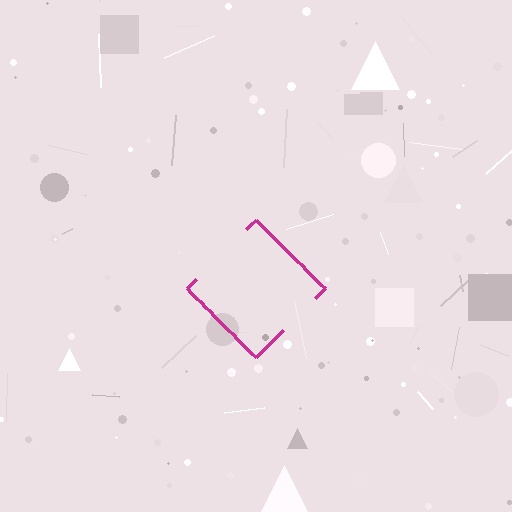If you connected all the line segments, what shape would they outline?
They would outline a diamond.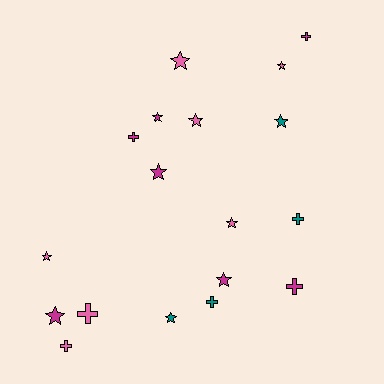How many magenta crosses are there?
There are 3 magenta crosses.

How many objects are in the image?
There are 18 objects.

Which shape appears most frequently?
Star, with 11 objects.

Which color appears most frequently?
Magenta, with 7 objects.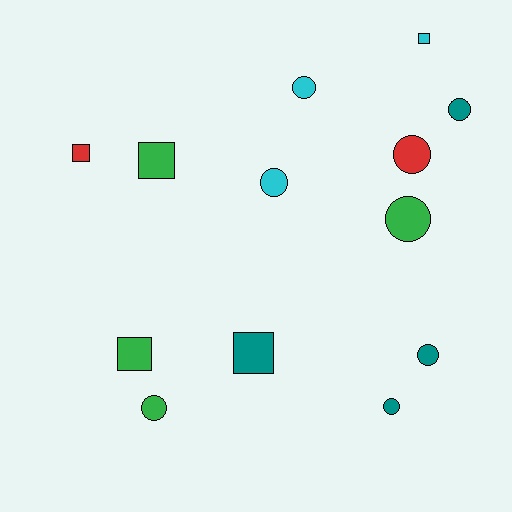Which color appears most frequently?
Teal, with 4 objects.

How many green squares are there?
There are 2 green squares.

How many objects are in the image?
There are 13 objects.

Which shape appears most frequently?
Circle, with 8 objects.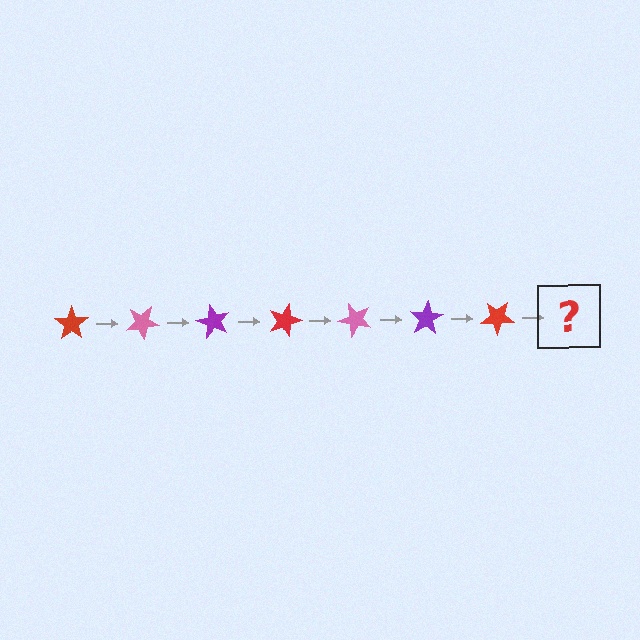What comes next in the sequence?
The next element should be a pink star, rotated 210 degrees from the start.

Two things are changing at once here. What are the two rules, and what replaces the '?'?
The two rules are that it rotates 30 degrees each step and the color cycles through red, pink, and purple. The '?' should be a pink star, rotated 210 degrees from the start.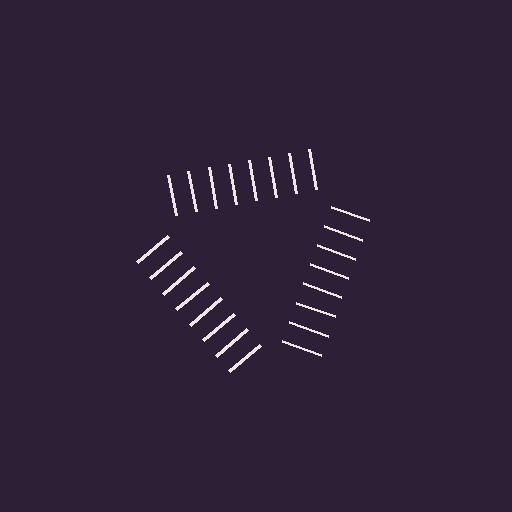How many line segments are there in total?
24 — 8 along each of the 3 edges.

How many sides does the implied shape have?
3 sides — the line-ends trace a triangle.